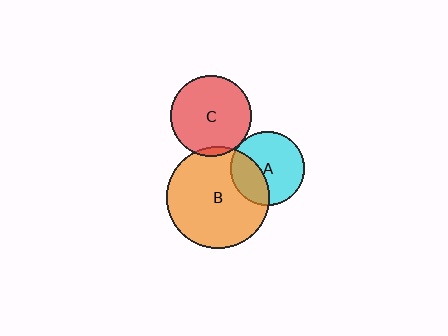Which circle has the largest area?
Circle B (orange).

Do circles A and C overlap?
Yes.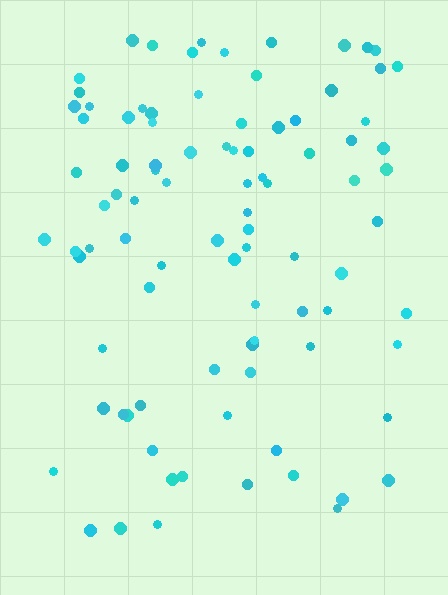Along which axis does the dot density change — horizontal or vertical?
Vertical.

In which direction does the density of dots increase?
From bottom to top, with the top side densest.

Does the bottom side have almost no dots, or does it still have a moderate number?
Still a moderate number, just noticeably fewer than the top.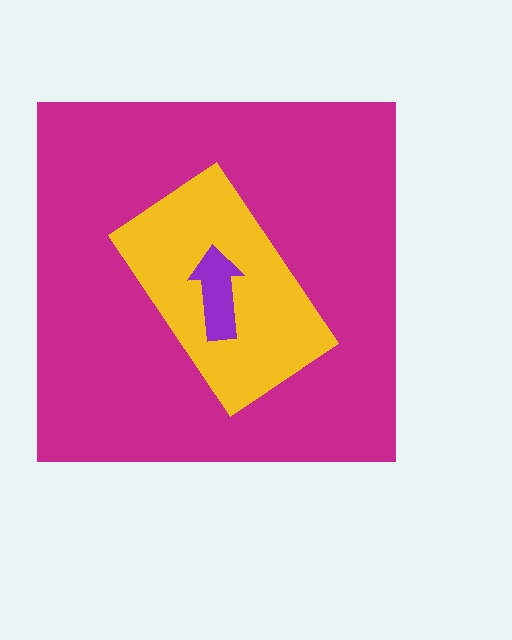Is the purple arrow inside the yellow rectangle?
Yes.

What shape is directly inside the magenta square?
The yellow rectangle.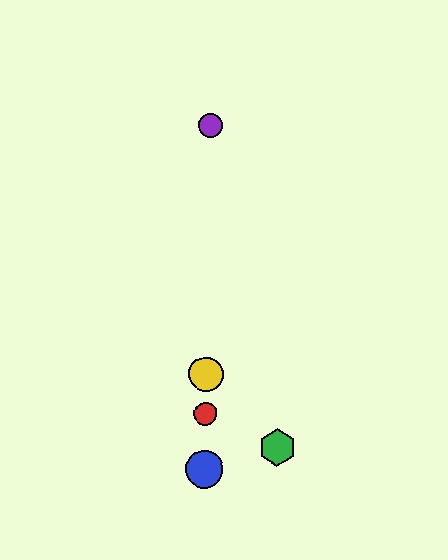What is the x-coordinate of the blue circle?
The blue circle is at x≈204.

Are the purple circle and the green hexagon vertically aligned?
No, the purple circle is at x≈211 and the green hexagon is at x≈277.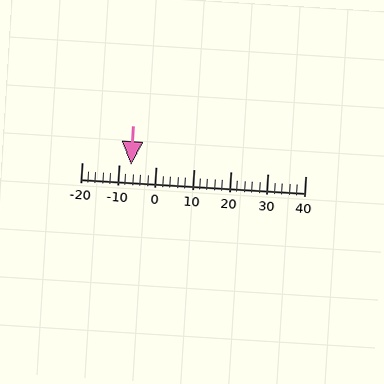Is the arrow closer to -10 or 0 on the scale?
The arrow is closer to -10.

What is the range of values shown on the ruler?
The ruler shows values from -20 to 40.